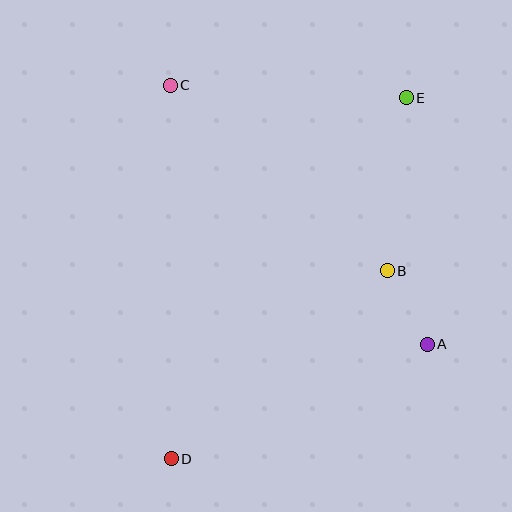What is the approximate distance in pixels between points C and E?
The distance between C and E is approximately 236 pixels.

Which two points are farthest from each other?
Points D and E are farthest from each other.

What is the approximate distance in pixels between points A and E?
The distance between A and E is approximately 247 pixels.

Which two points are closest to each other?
Points A and B are closest to each other.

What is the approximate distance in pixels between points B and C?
The distance between B and C is approximately 286 pixels.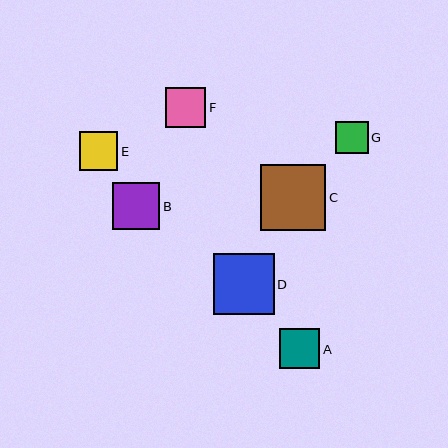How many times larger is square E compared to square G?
Square E is approximately 1.2 times the size of square G.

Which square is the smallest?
Square G is the smallest with a size of approximately 32 pixels.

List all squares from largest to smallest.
From largest to smallest: C, D, B, F, A, E, G.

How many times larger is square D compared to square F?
Square D is approximately 1.5 times the size of square F.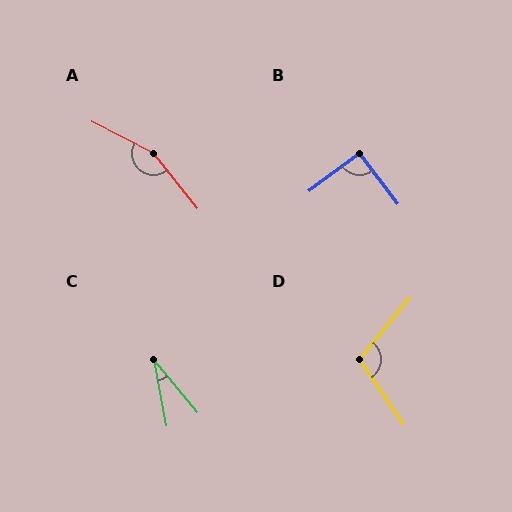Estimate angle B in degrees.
Approximately 91 degrees.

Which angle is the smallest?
C, at approximately 29 degrees.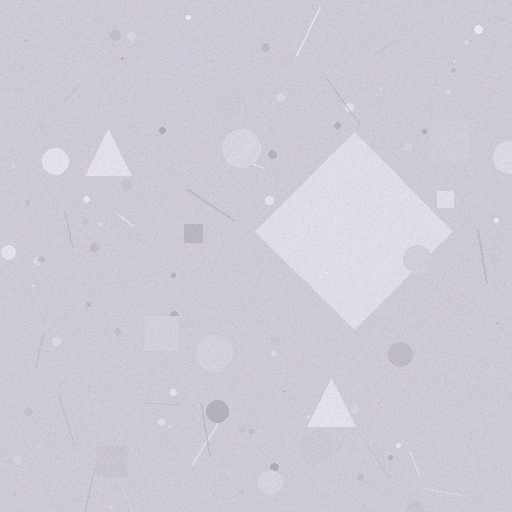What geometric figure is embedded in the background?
A diamond is embedded in the background.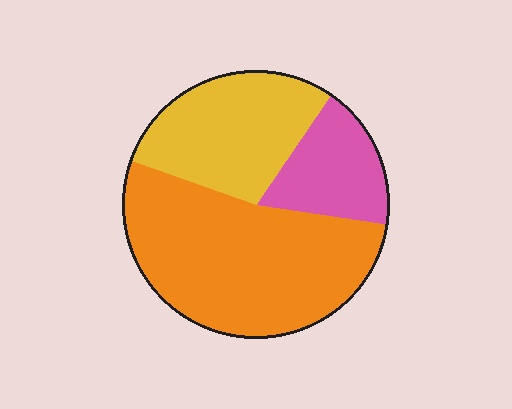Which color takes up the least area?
Pink, at roughly 20%.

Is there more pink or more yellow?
Yellow.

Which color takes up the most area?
Orange, at roughly 55%.